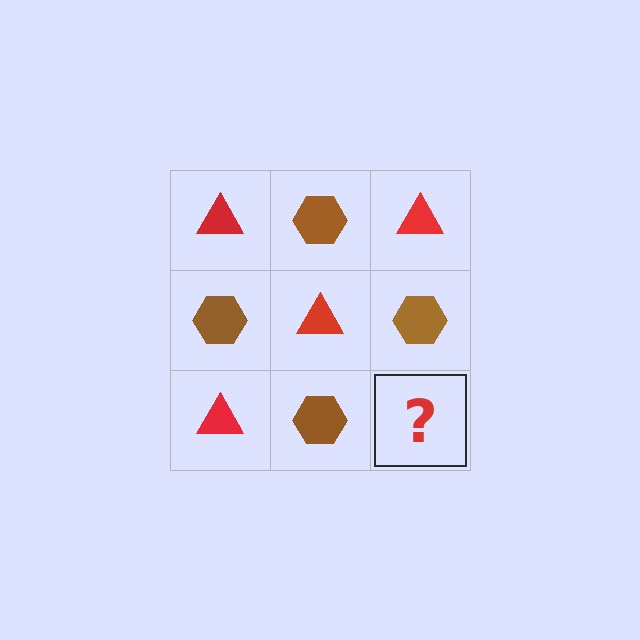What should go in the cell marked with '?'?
The missing cell should contain a red triangle.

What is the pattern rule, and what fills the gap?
The rule is that it alternates red triangle and brown hexagon in a checkerboard pattern. The gap should be filled with a red triangle.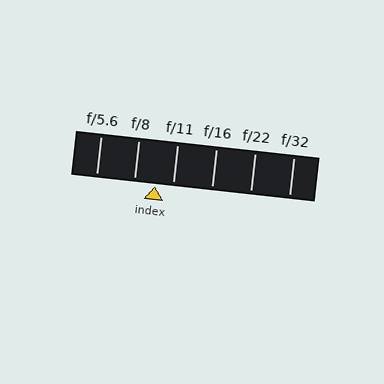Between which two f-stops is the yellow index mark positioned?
The index mark is between f/8 and f/11.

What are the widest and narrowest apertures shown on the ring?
The widest aperture shown is f/5.6 and the narrowest is f/32.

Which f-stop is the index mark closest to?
The index mark is closest to f/11.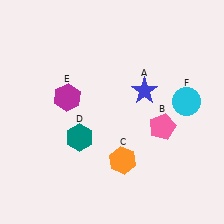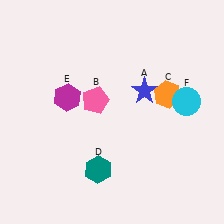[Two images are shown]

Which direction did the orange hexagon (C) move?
The orange hexagon (C) moved up.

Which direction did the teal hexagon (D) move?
The teal hexagon (D) moved down.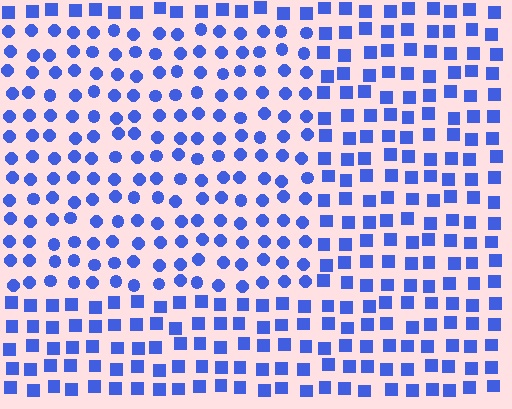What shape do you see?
I see a rectangle.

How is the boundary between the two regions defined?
The boundary is defined by a change in element shape: circles inside vs. squares outside. All elements share the same color and spacing.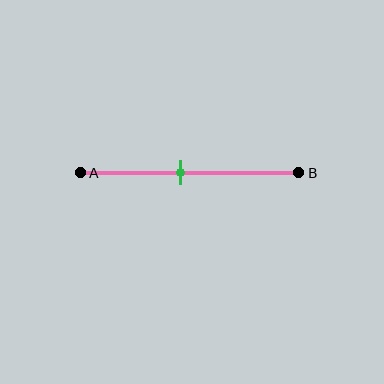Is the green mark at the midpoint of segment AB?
No, the mark is at about 45% from A, not at the 50% midpoint.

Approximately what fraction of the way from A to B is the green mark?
The green mark is approximately 45% of the way from A to B.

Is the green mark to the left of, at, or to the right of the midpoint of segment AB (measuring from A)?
The green mark is to the left of the midpoint of segment AB.